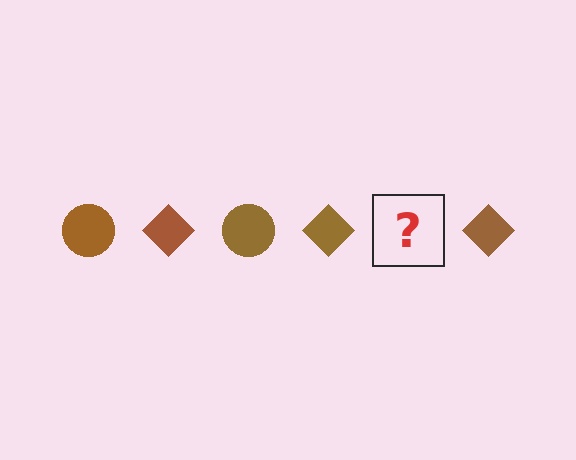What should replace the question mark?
The question mark should be replaced with a brown circle.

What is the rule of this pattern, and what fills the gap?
The rule is that the pattern cycles through circle, diamond shapes in brown. The gap should be filled with a brown circle.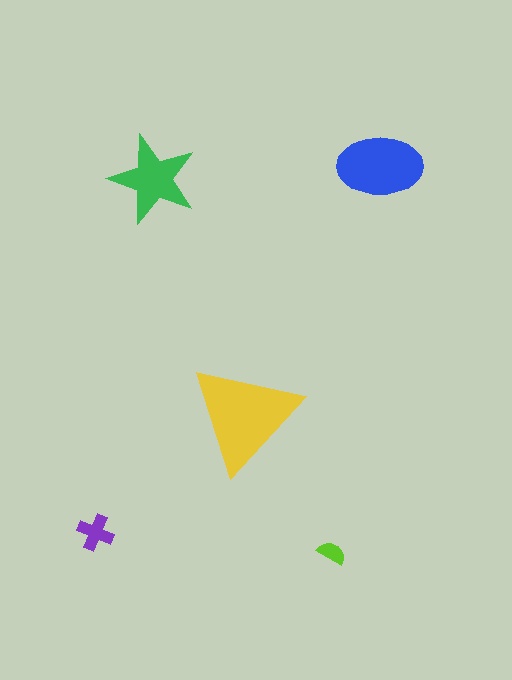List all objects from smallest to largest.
The lime semicircle, the purple cross, the green star, the blue ellipse, the yellow triangle.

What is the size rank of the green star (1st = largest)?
3rd.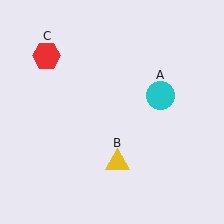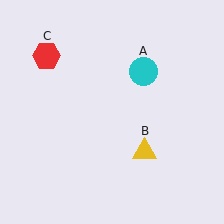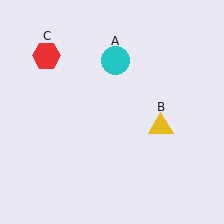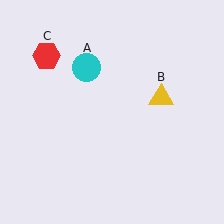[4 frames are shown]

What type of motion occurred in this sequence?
The cyan circle (object A), yellow triangle (object B) rotated counterclockwise around the center of the scene.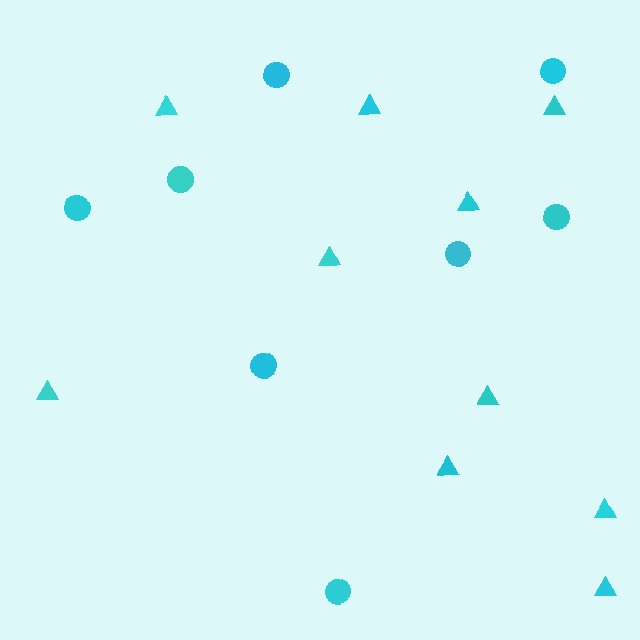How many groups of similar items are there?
There are 2 groups: one group of circles (8) and one group of triangles (10).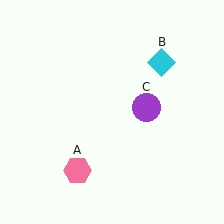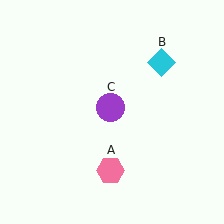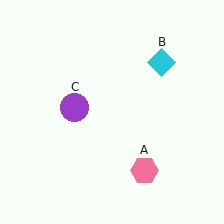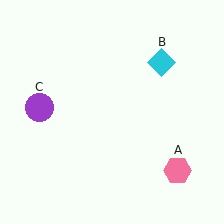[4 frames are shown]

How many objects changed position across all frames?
2 objects changed position: pink hexagon (object A), purple circle (object C).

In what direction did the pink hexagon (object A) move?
The pink hexagon (object A) moved right.